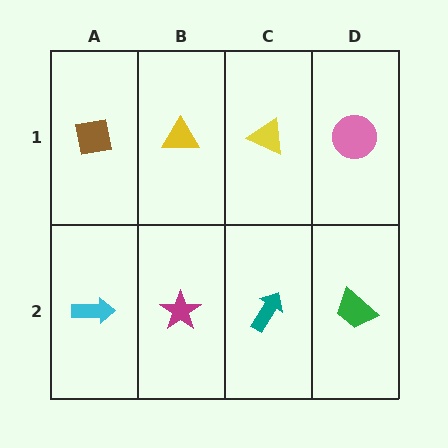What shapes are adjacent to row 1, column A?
A cyan arrow (row 2, column A), a yellow triangle (row 1, column B).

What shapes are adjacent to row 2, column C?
A yellow triangle (row 1, column C), a magenta star (row 2, column B), a green trapezoid (row 2, column D).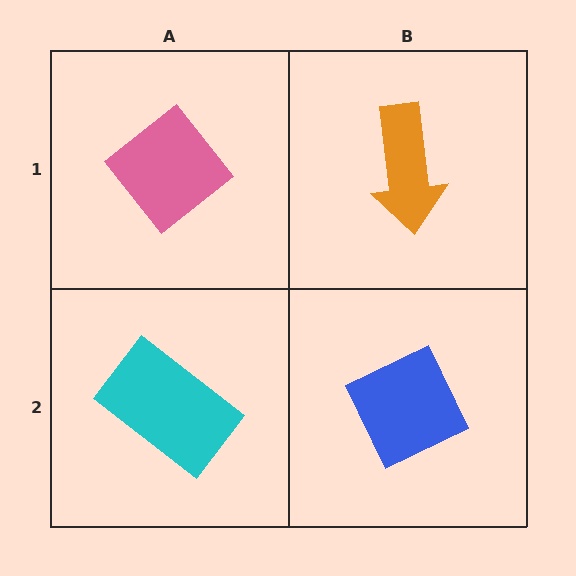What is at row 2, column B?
A blue diamond.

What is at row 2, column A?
A cyan rectangle.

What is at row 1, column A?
A pink diamond.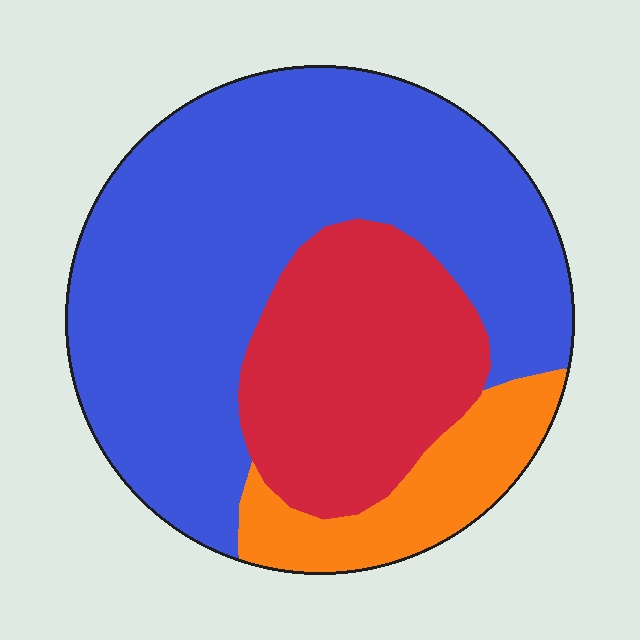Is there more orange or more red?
Red.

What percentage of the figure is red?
Red covers around 25% of the figure.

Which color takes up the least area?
Orange, at roughly 15%.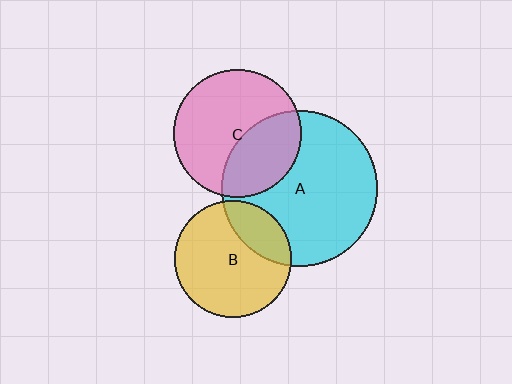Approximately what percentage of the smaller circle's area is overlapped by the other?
Approximately 25%.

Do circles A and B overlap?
Yes.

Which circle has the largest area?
Circle A (cyan).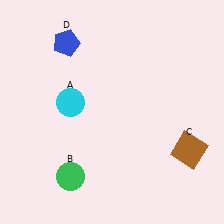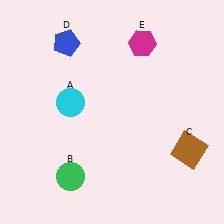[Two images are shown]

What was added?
A magenta hexagon (E) was added in Image 2.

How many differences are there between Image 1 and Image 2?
There is 1 difference between the two images.